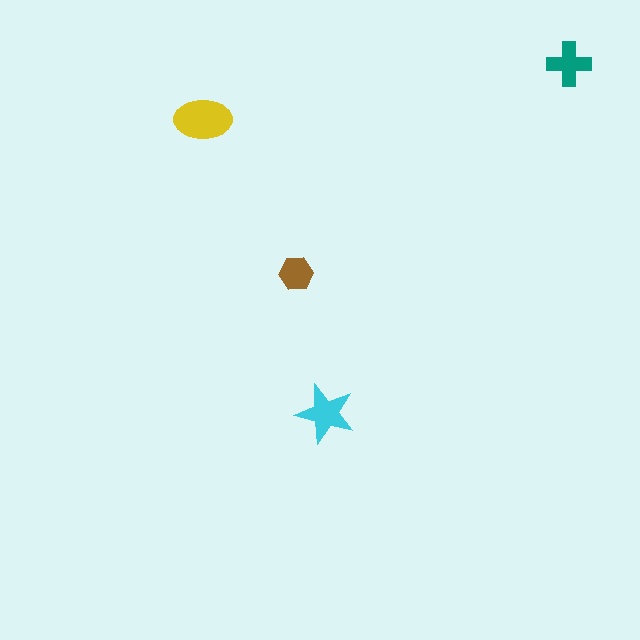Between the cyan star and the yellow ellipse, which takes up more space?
The yellow ellipse.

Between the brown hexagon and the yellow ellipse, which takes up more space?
The yellow ellipse.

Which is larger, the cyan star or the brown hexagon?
The cyan star.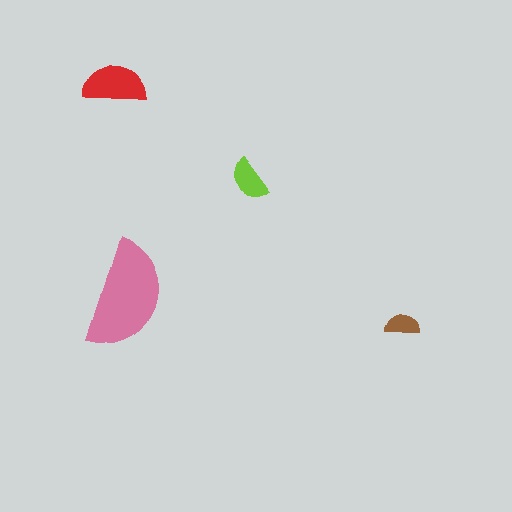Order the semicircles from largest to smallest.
the pink one, the red one, the lime one, the brown one.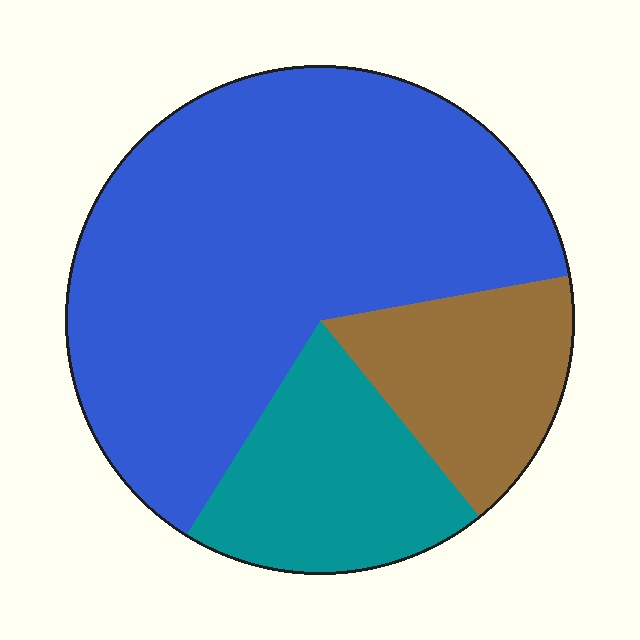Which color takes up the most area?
Blue, at roughly 65%.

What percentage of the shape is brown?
Brown covers roughly 15% of the shape.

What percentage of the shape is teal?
Teal takes up about one fifth (1/5) of the shape.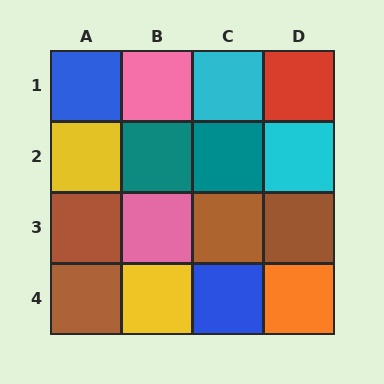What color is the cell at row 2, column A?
Yellow.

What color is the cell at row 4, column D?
Orange.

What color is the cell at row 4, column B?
Yellow.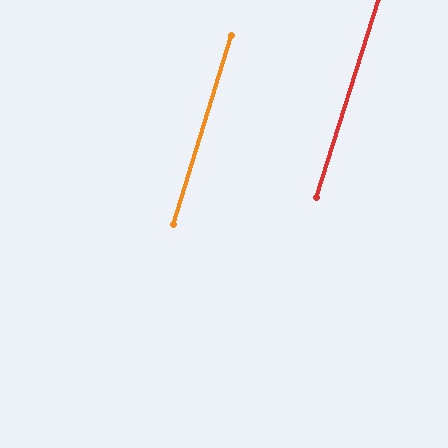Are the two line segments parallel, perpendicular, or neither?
Parallel — their directions differ by only 0.3°.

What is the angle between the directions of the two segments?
Approximately 0 degrees.